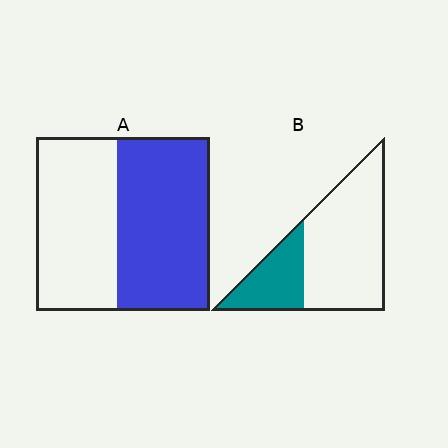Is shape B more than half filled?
No.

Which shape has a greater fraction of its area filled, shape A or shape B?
Shape A.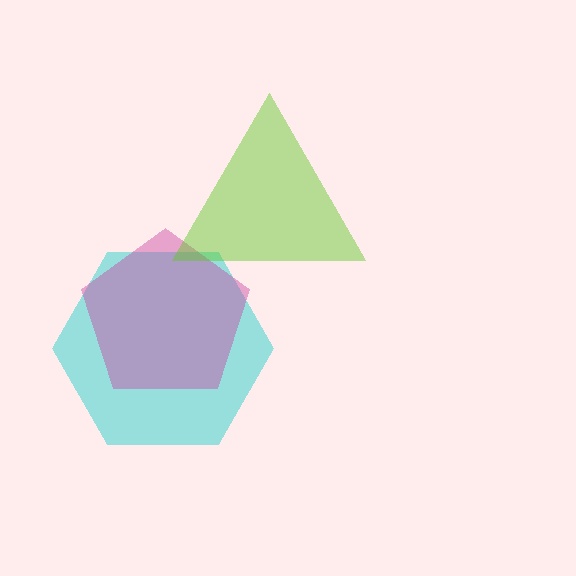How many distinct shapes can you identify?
There are 3 distinct shapes: a cyan hexagon, a magenta pentagon, a lime triangle.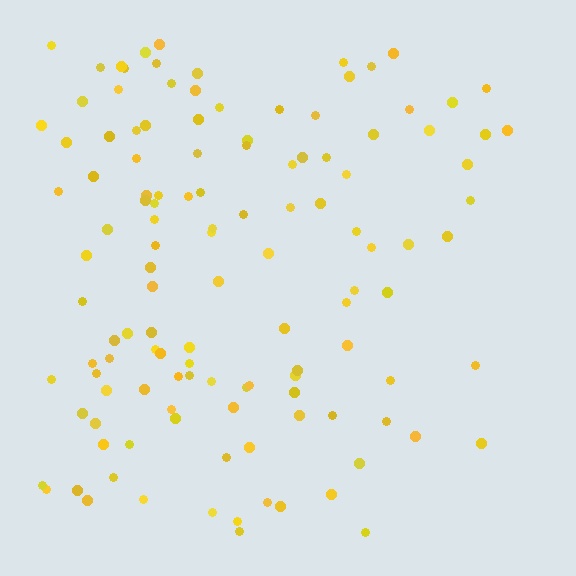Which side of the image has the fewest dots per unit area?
The right.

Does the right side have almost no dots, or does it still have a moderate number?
Still a moderate number, just noticeably fewer than the left.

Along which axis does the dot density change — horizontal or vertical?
Horizontal.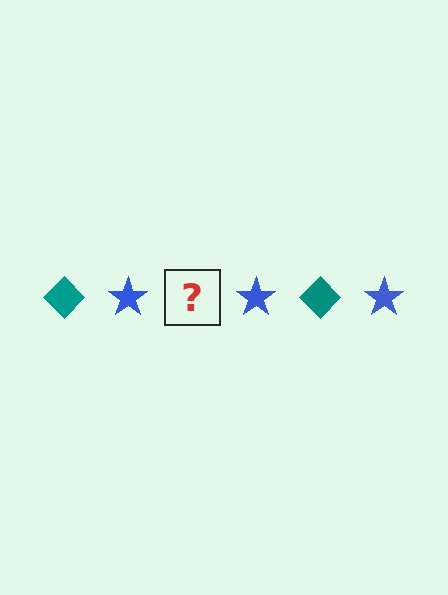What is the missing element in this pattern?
The missing element is a teal diamond.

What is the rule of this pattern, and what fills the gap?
The rule is that the pattern alternates between teal diamond and blue star. The gap should be filled with a teal diamond.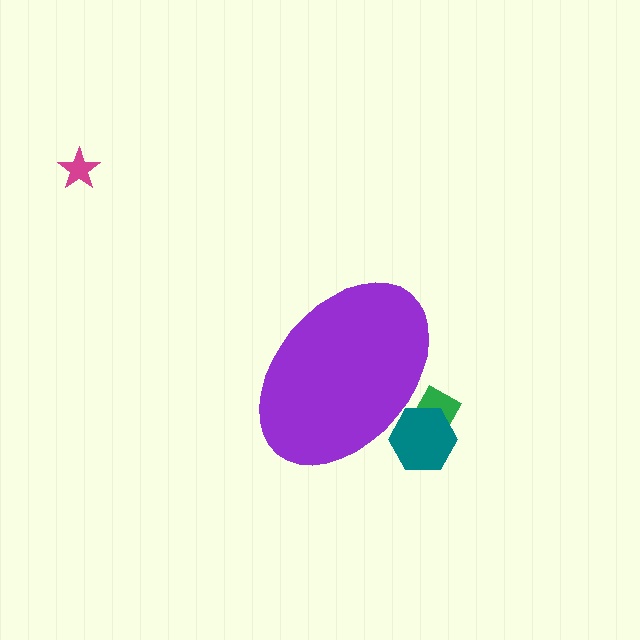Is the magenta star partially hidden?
No, the magenta star is fully visible.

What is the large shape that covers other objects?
A purple ellipse.